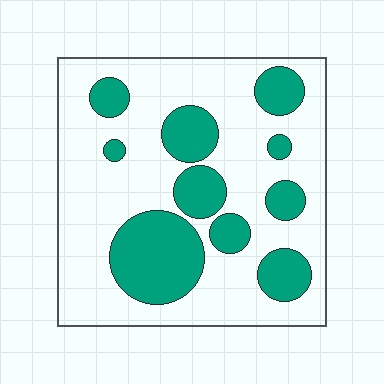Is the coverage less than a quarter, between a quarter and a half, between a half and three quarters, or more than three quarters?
Between a quarter and a half.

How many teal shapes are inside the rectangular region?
10.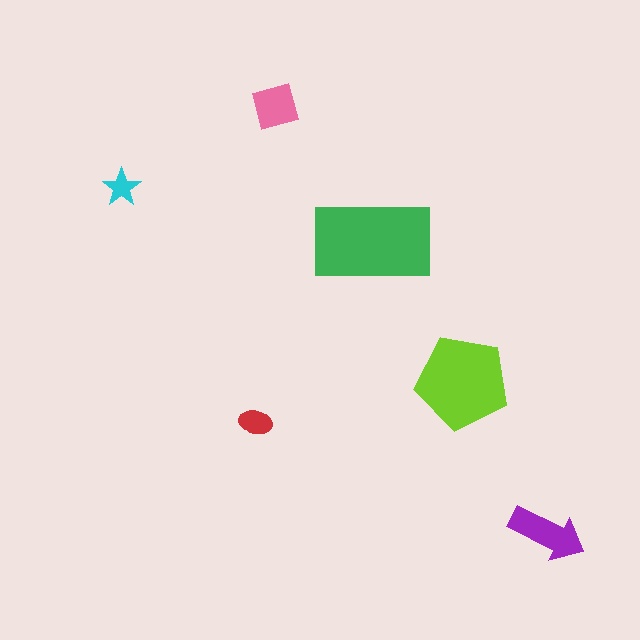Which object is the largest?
The green rectangle.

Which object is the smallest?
The cyan star.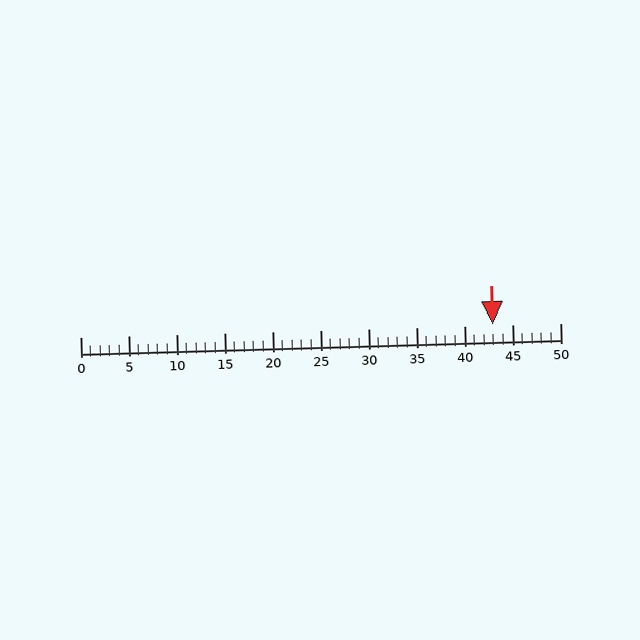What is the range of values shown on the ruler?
The ruler shows values from 0 to 50.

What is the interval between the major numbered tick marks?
The major tick marks are spaced 5 units apart.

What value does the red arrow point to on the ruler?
The red arrow points to approximately 43.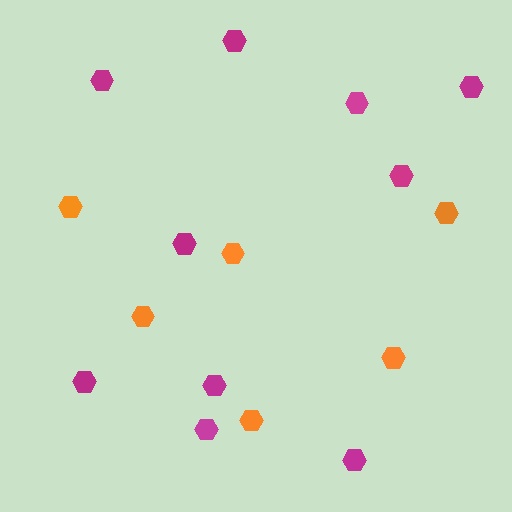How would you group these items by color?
There are 2 groups: one group of magenta hexagons (10) and one group of orange hexagons (6).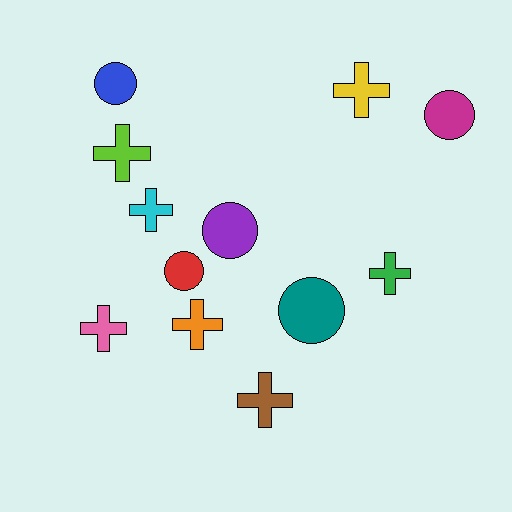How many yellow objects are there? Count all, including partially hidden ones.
There is 1 yellow object.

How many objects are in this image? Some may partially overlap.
There are 12 objects.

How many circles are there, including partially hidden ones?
There are 5 circles.